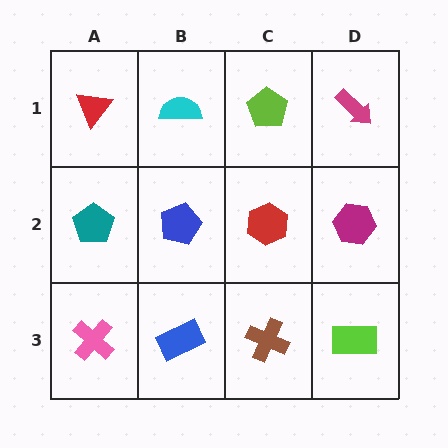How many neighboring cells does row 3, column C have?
3.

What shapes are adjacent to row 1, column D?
A magenta hexagon (row 2, column D), a lime pentagon (row 1, column C).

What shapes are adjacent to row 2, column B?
A cyan semicircle (row 1, column B), a blue rectangle (row 3, column B), a teal pentagon (row 2, column A), a red hexagon (row 2, column C).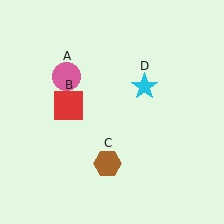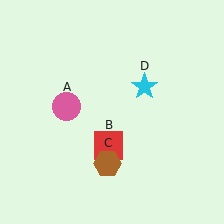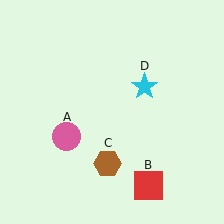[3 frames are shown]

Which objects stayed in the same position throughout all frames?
Brown hexagon (object C) and cyan star (object D) remained stationary.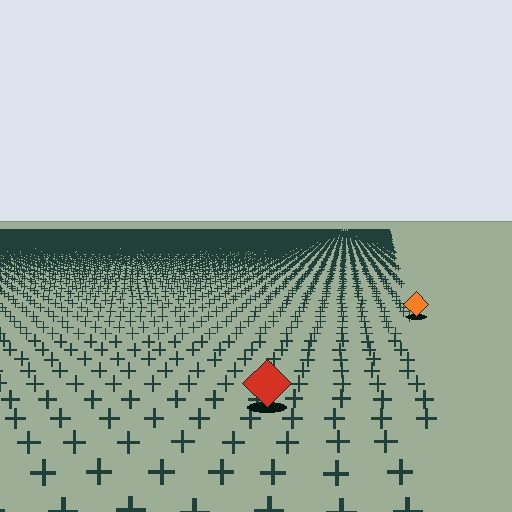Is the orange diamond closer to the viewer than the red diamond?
No. The red diamond is closer — you can tell from the texture gradient: the ground texture is coarser near it.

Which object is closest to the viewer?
The red diamond is closest. The texture marks near it are larger and more spread out.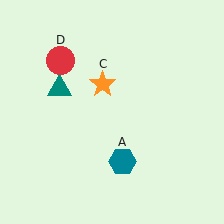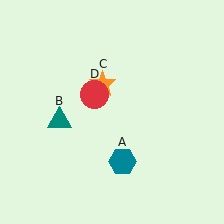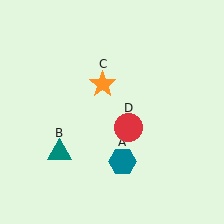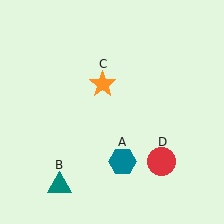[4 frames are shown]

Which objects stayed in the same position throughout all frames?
Teal hexagon (object A) and orange star (object C) remained stationary.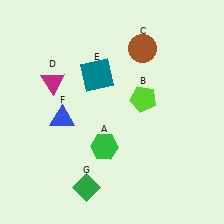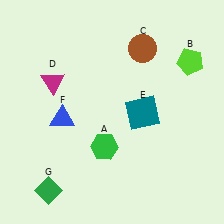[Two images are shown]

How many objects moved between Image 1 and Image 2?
3 objects moved between the two images.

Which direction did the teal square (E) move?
The teal square (E) moved right.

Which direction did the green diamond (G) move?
The green diamond (G) moved left.